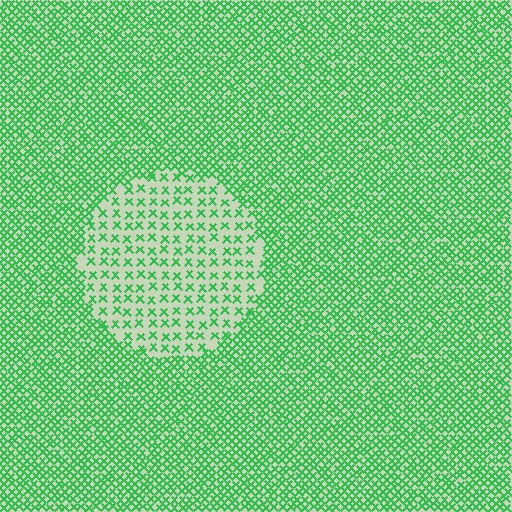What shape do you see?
I see a circle.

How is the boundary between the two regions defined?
The boundary is defined by a change in element density (approximately 2.5x ratio). All elements are the same color, size, and shape.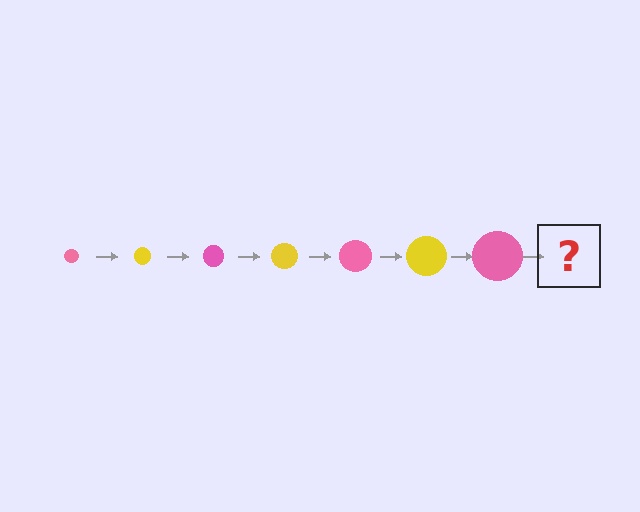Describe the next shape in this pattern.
It should be a yellow circle, larger than the previous one.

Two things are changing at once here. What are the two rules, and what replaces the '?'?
The two rules are that the circle grows larger each step and the color cycles through pink and yellow. The '?' should be a yellow circle, larger than the previous one.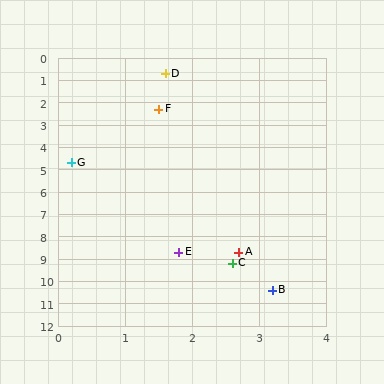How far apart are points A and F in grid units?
Points A and F are about 6.5 grid units apart.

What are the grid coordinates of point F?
Point F is at approximately (1.5, 2.3).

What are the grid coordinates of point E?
Point E is at approximately (1.8, 8.7).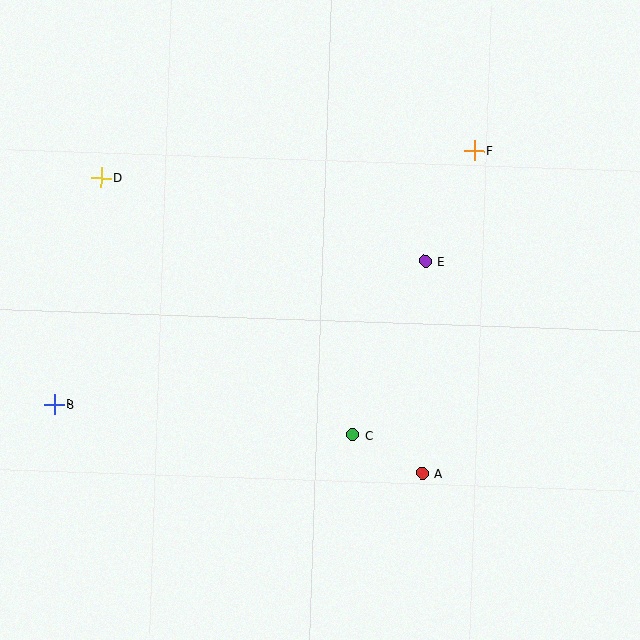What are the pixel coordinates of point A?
Point A is at (422, 473).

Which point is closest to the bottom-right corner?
Point A is closest to the bottom-right corner.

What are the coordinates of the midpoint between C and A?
The midpoint between C and A is at (388, 454).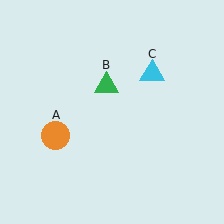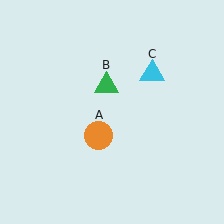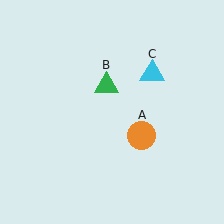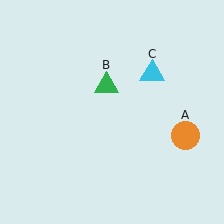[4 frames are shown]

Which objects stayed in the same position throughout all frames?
Green triangle (object B) and cyan triangle (object C) remained stationary.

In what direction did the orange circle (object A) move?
The orange circle (object A) moved right.